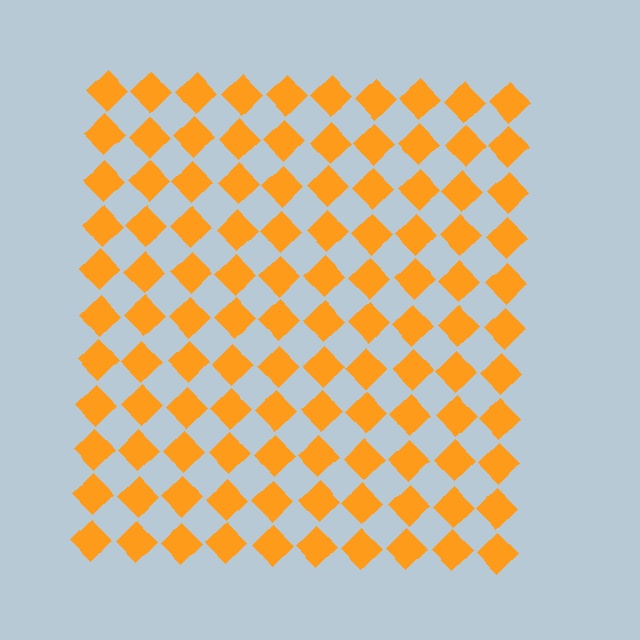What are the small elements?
The small elements are diamonds.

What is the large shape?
The large shape is a square.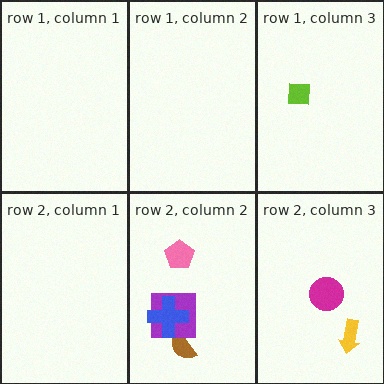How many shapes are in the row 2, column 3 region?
2.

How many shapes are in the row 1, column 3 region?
1.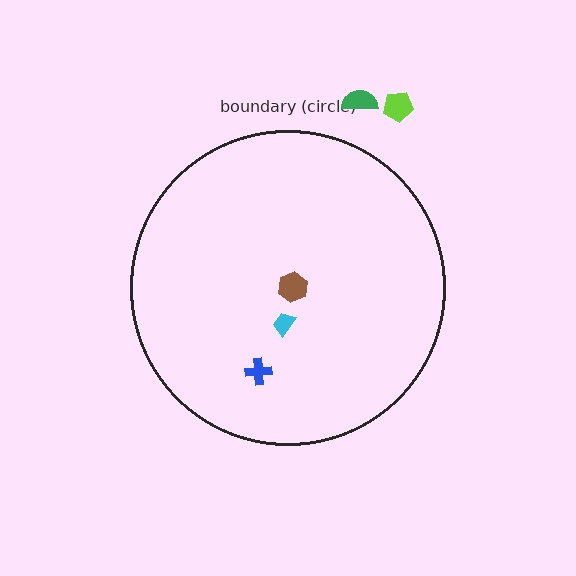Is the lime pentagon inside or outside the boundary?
Outside.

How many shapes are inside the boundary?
3 inside, 2 outside.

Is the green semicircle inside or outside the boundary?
Outside.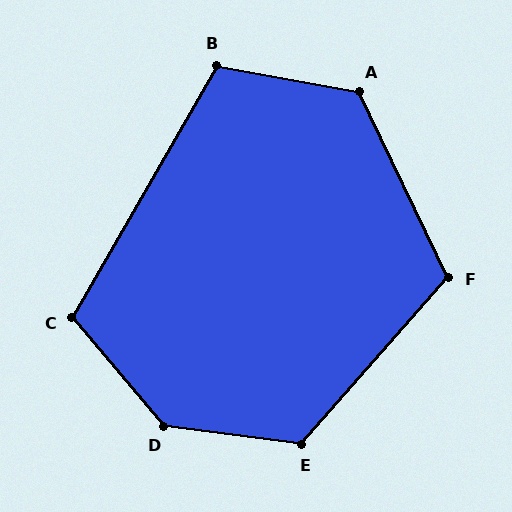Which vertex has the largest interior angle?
D, at approximately 138 degrees.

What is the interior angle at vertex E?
Approximately 124 degrees (obtuse).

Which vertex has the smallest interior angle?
B, at approximately 110 degrees.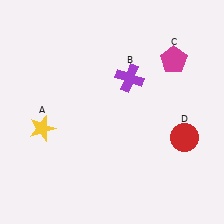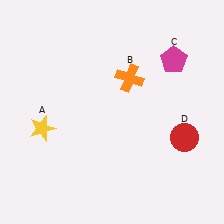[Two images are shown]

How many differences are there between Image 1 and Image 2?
There is 1 difference between the two images.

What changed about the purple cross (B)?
In Image 1, B is purple. In Image 2, it changed to orange.